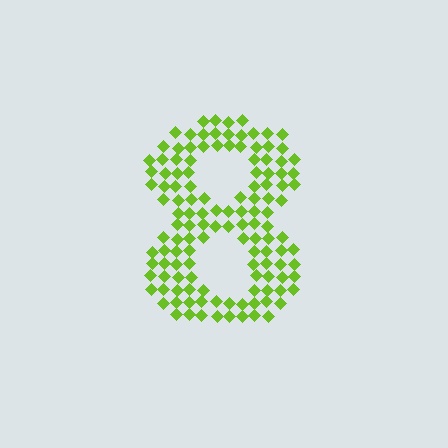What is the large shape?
The large shape is the digit 8.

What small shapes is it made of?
It is made of small diamonds.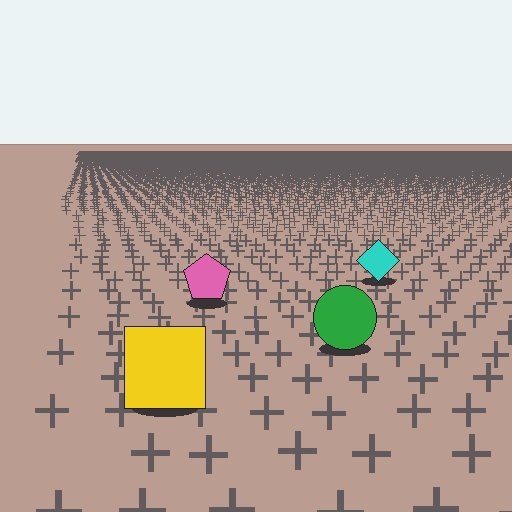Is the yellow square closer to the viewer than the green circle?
Yes. The yellow square is closer — you can tell from the texture gradient: the ground texture is coarser near it.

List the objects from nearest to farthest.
From nearest to farthest: the yellow square, the green circle, the pink pentagon, the cyan diamond.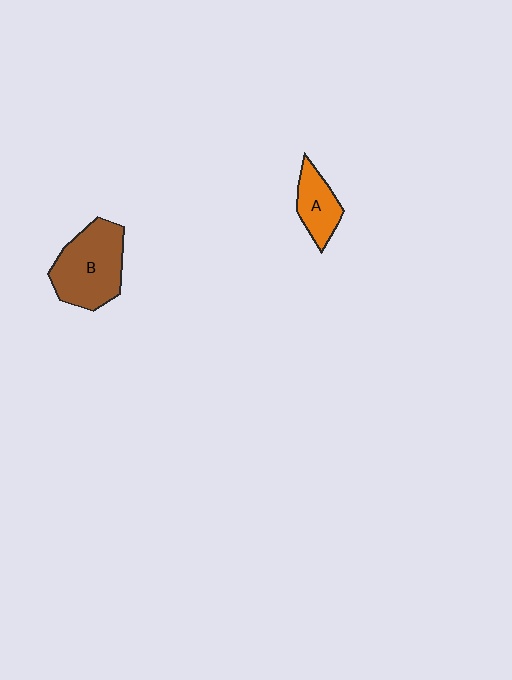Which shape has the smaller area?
Shape A (orange).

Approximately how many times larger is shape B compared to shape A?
Approximately 1.9 times.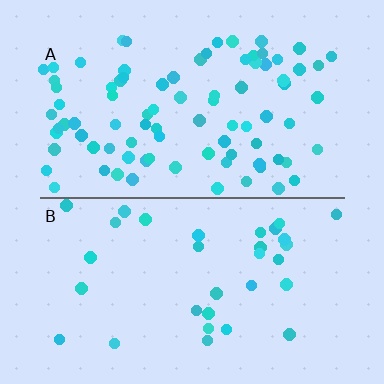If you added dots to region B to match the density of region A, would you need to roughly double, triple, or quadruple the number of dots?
Approximately triple.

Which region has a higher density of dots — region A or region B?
A (the top).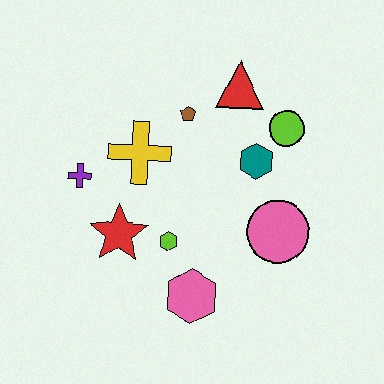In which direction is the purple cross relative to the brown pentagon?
The purple cross is to the left of the brown pentagon.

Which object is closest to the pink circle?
The teal hexagon is closest to the pink circle.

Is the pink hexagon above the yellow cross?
No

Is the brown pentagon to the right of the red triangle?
No